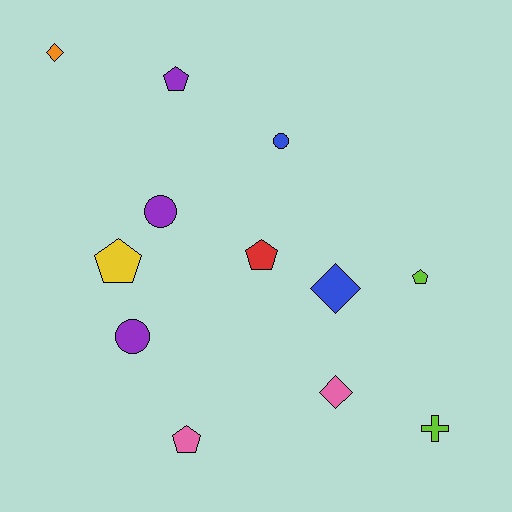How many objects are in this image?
There are 12 objects.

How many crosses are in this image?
There is 1 cross.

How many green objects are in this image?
There are no green objects.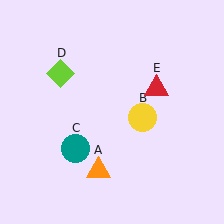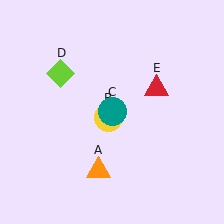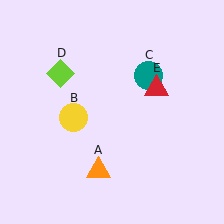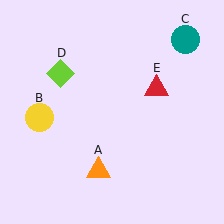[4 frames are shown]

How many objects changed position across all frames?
2 objects changed position: yellow circle (object B), teal circle (object C).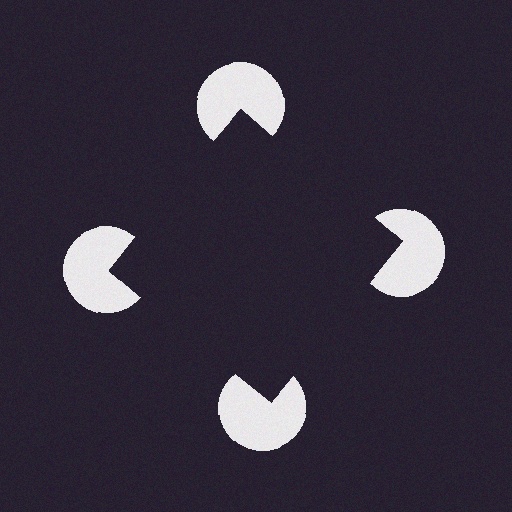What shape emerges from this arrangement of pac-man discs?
An illusory square — its edges are inferred from the aligned wedge cuts in the pac-man discs, not physically drawn.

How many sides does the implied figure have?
4 sides.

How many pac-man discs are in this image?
There are 4 — one at each vertex of the illusory square.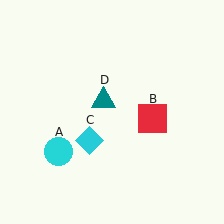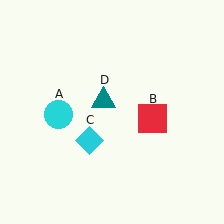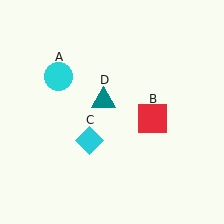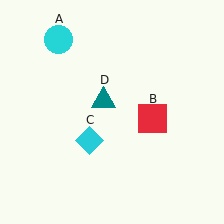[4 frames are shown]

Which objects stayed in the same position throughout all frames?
Red square (object B) and cyan diamond (object C) and teal triangle (object D) remained stationary.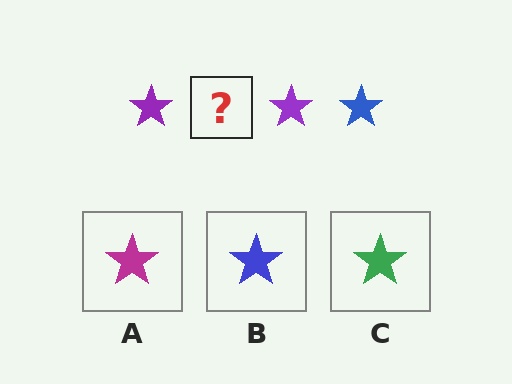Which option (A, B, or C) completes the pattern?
B.